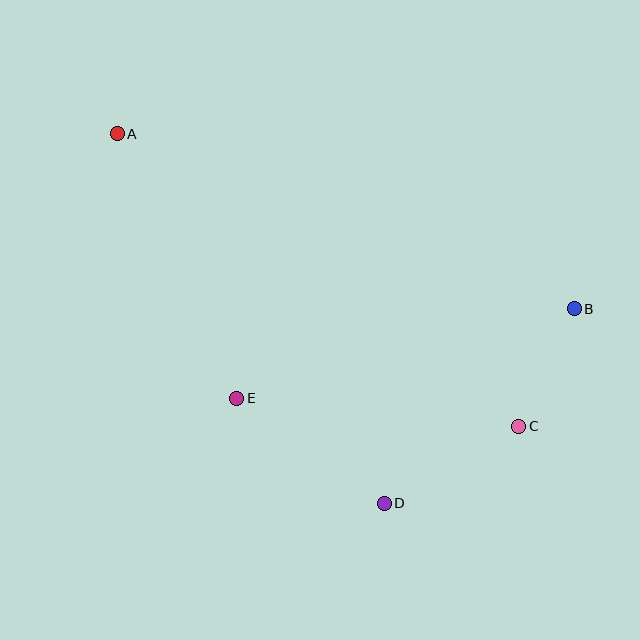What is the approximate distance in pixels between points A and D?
The distance between A and D is approximately 456 pixels.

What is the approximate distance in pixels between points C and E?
The distance between C and E is approximately 283 pixels.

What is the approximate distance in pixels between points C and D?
The distance between C and D is approximately 155 pixels.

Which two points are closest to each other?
Points B and C are closest to each other.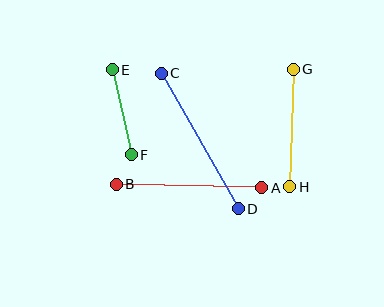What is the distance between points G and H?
The distance is approximately 117 pixels.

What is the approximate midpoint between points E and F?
The midpoint is at approximately (122, 112) pixels.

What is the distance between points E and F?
The distance is approximately 87 pixels.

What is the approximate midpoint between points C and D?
The midpoint is at approximately (200, 141) pixels.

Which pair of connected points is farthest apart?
Points C and D are farthest apart.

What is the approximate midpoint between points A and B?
The midpoint is at approximately (189, 186) pixels.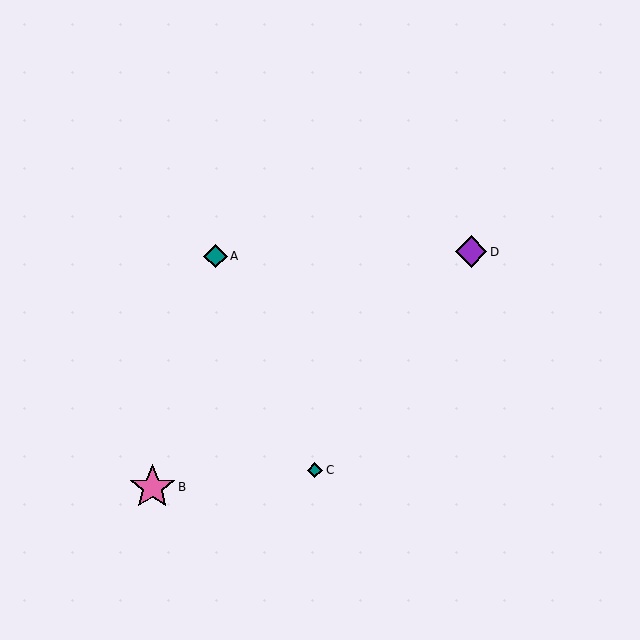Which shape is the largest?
The pink star (labeled B) is the largest.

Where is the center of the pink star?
The center of the pink star is at (152, 487).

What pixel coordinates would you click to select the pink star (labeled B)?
Click at (152, 487) to select the pink star B.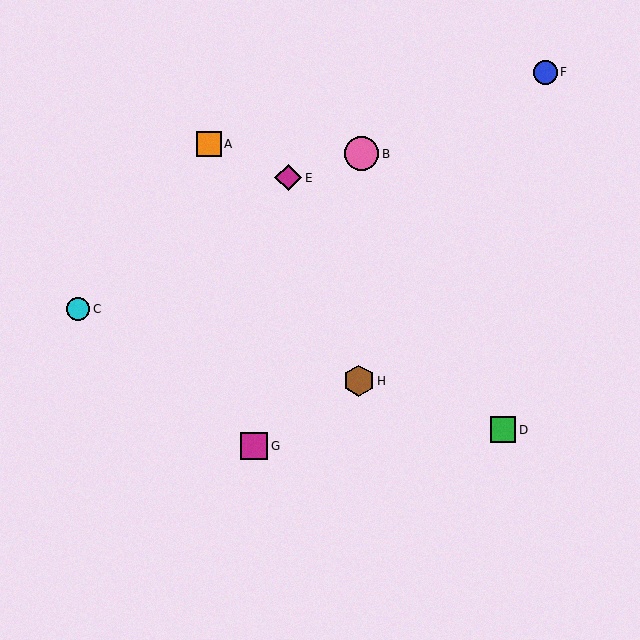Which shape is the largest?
The pink circle (labeled B) is the largest.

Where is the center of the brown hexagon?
The center of the brown hexagon is at (359, 381).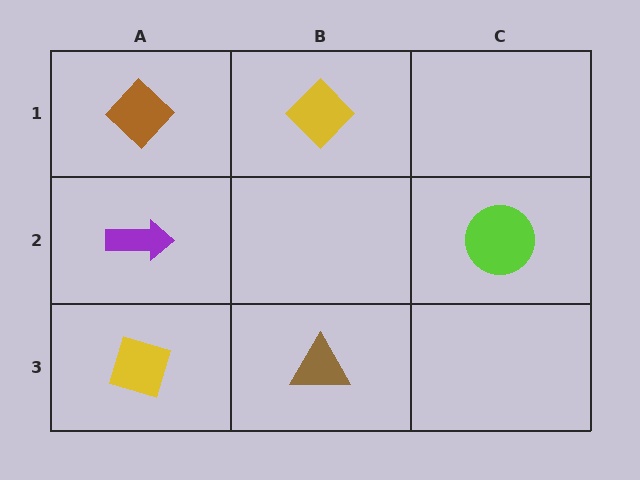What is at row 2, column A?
A purple arrow.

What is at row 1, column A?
A brown diamond.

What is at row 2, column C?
A lime circle.